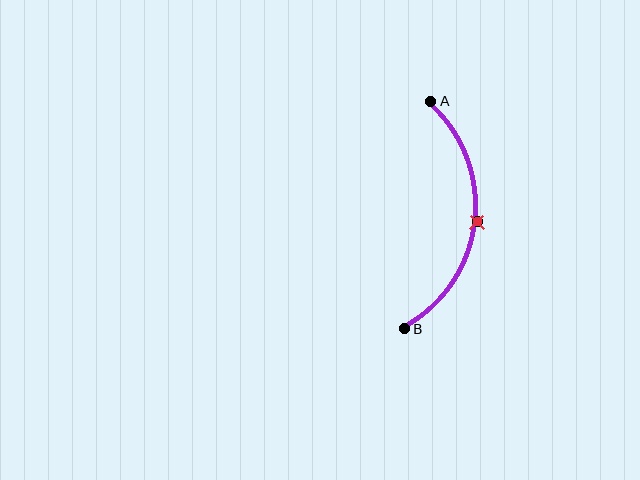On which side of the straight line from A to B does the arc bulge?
The arc bulges to the right of the straight line connecting A and B.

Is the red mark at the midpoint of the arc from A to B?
Yes. The red mark lies on the arc at equal arc-length from both A and B — it is the arc midpoint.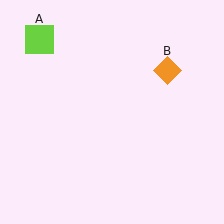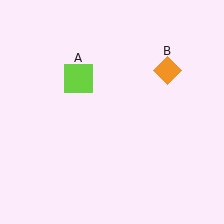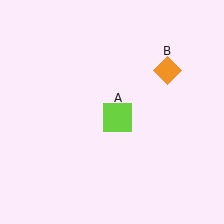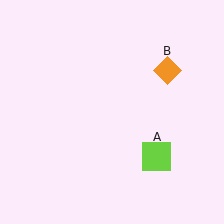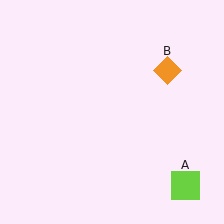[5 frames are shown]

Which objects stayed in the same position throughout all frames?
Orange diamond (object B) remained stationary.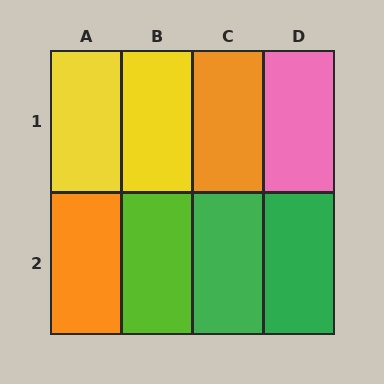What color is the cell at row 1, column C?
Orange.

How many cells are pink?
1 cell is pink.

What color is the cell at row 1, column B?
Yellow.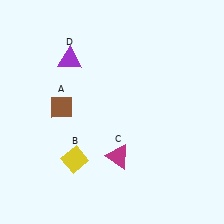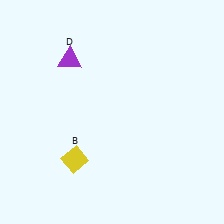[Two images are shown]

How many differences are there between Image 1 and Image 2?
There are 2 differences between the two images.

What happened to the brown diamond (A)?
The brown diamond (A) was removed in Image 2. It was in the top-left area of Image 1.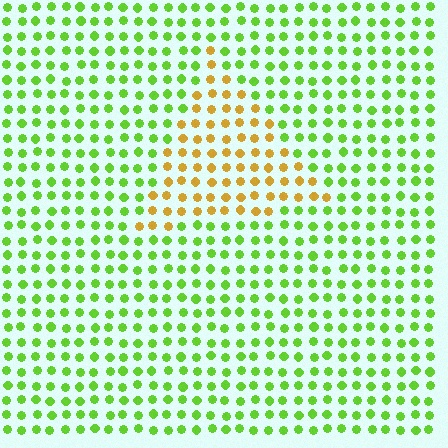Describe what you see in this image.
The image is filled with small lime elements in a uniform arrangement. A triangle-shaped region is visible where the elements are tinted to a slightly different hue, forming a subtle color boundary.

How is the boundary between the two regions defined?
The boundary is defined purely by a slight shift in hue (about 59 degrees). Spacing, size, and orientation are identical on both sides.